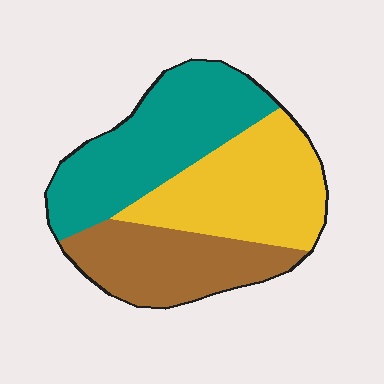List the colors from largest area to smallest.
From largest to smallest: teal, yellow, brown.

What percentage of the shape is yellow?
Yellow covers roughly 35% of the shape.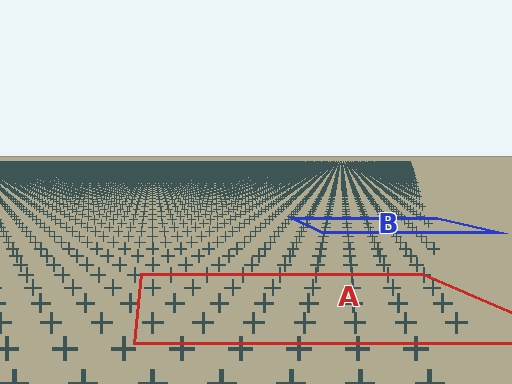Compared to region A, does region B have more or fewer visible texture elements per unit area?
Region B has more texture elements per unit area — they are packed more densely because it is farther away.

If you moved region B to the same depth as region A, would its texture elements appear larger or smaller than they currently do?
They would appear larger. At a closer depth, the same texture elements are projected at a bigger on-screen size.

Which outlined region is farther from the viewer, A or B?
Region B is farther from the viewer — the texture elements inside it appear smaller and more densely packed.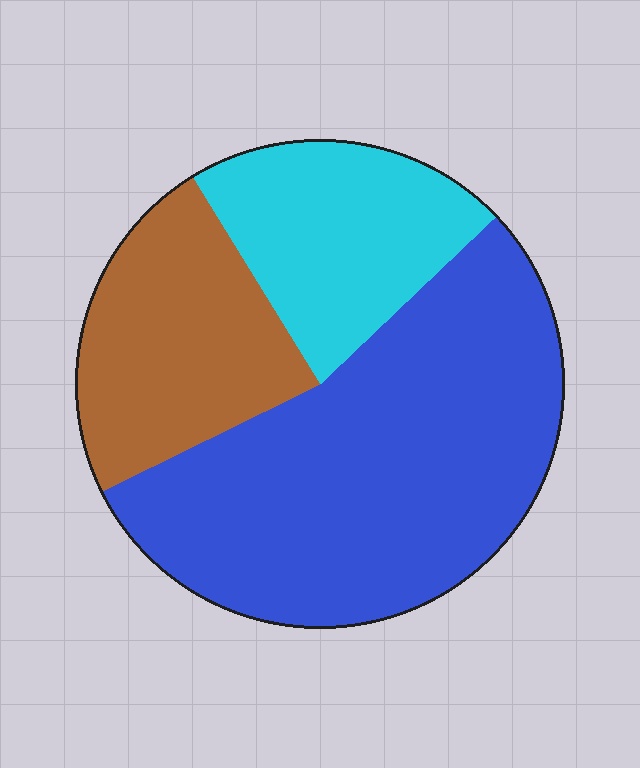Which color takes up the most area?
Blue, at roughly 55%.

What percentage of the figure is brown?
Brown takes up about one quarter (1/4) of the figure.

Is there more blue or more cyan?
Blue.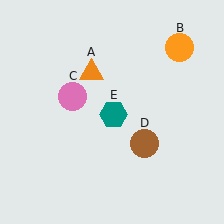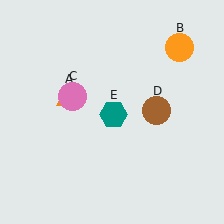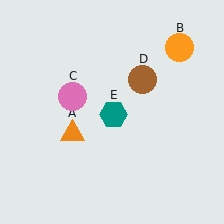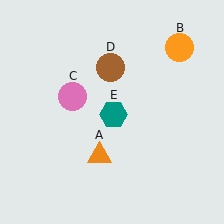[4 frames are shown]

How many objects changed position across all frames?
2 objects changed position: orange triangle (object A), brown circle (object D).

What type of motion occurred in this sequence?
The orange triangle (object A), brown circle (object D) rotated counterclockwise around the center of the scene.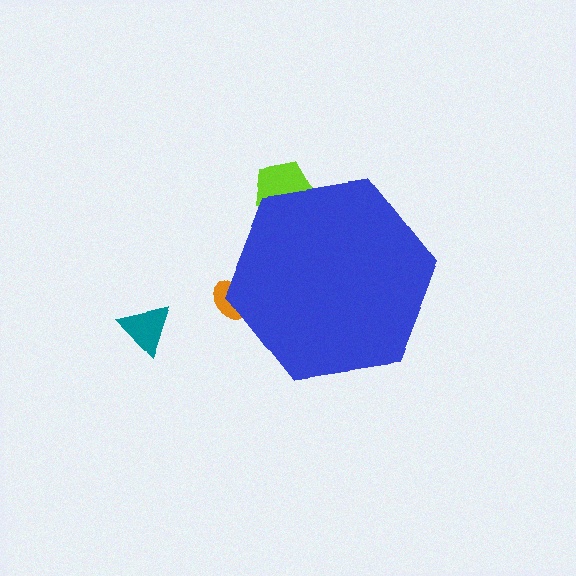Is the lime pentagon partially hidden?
Yes, the lime pentagon is partially hidden behind the blue hexagon.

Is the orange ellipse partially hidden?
Yes, the orange ellipse is partially hidden behind the blue hexagon.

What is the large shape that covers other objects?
A blue hexagon.